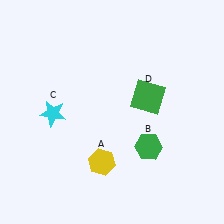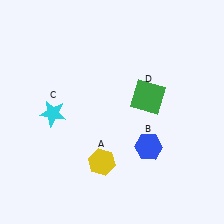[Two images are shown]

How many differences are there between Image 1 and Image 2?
There is 1 difference between the two images.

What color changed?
The hexagon (B) changed from green in Image 1 to blue in Image 2.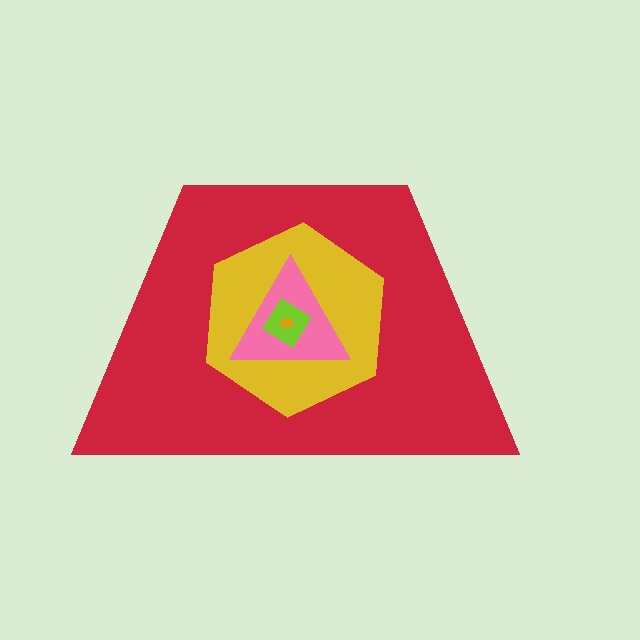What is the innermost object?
The orange ellipse.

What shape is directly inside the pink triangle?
The lime diamond.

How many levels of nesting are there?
5.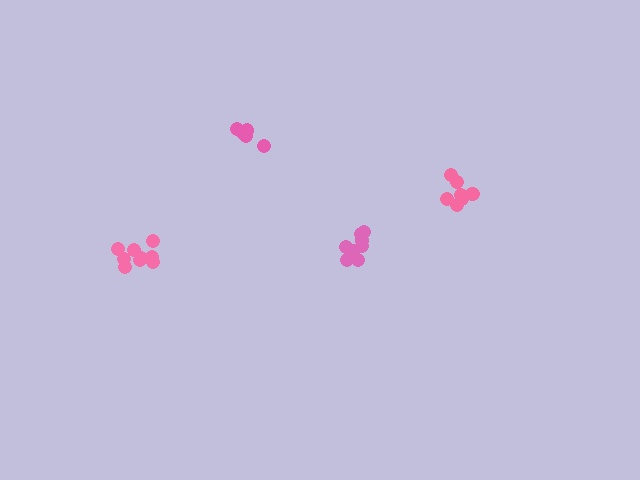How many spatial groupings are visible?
There are 4 spatial groupings.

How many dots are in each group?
Group 1: 9 dots, Group 2: 5 dots, Group 3: 7 dots, Group 4: 8 dots (29 total).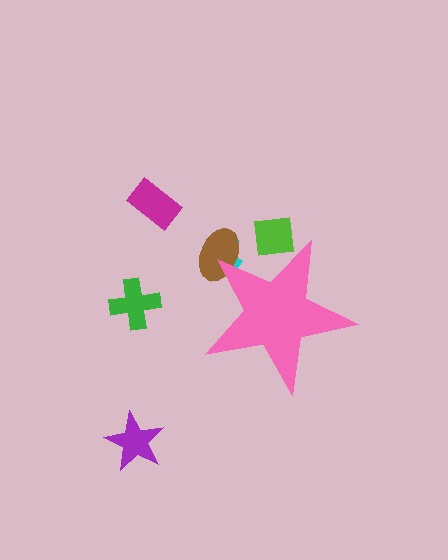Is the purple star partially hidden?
No, the purple star is fully visible.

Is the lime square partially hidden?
Yes, the lime square is partially hidden behind the pink star.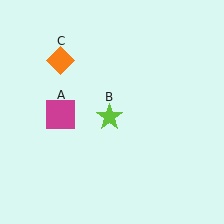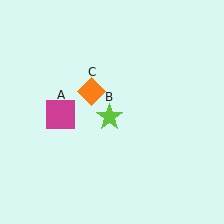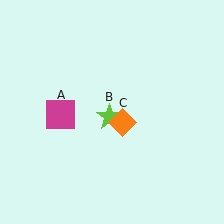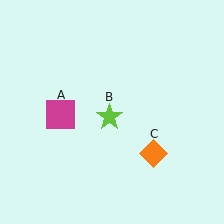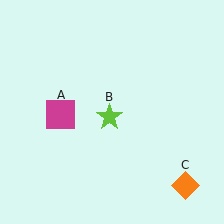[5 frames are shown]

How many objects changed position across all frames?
1 object changed position: orange diamond (object C).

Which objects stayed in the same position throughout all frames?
Magenta square (object A) and lime star (object B) remained stationary.